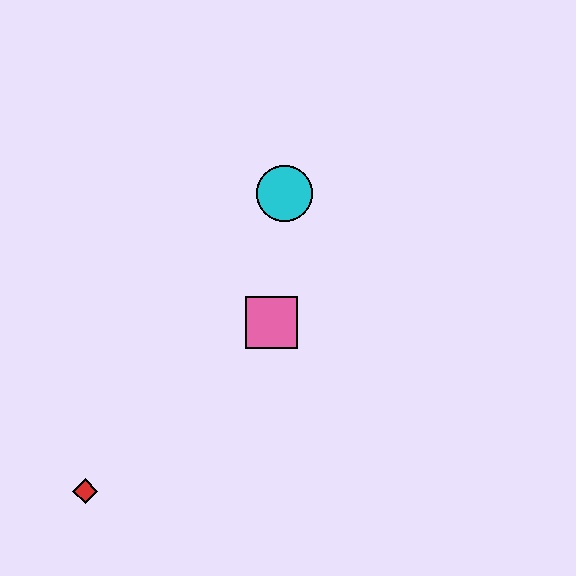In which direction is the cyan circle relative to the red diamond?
The cyan circle is above the red diamond.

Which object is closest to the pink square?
The cyan circle is closest to the pink square.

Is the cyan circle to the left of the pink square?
No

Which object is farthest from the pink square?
The red diamond is farthest from the pink square.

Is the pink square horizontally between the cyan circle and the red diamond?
Yes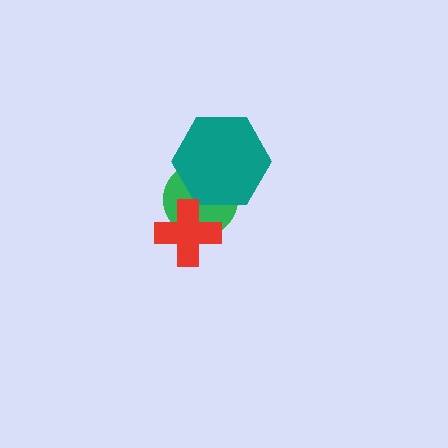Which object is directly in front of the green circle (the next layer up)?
The teal hexagon is directly in front of the green circle.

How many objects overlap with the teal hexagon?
1 object overlaps with the teal hexagon.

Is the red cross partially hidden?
No, no other shape covers it.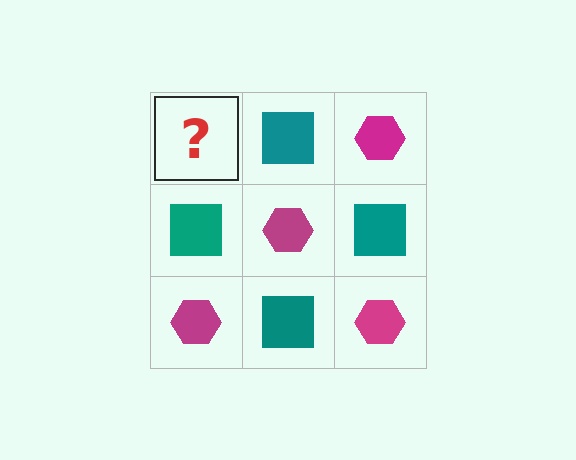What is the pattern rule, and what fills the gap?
The rule is that it alternates magenta hexagon and teal square in a checkerboard pattern. The gap should be filled with a magenta hexagon.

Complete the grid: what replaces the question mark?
The question mark should be replaced with a magenta hexagon.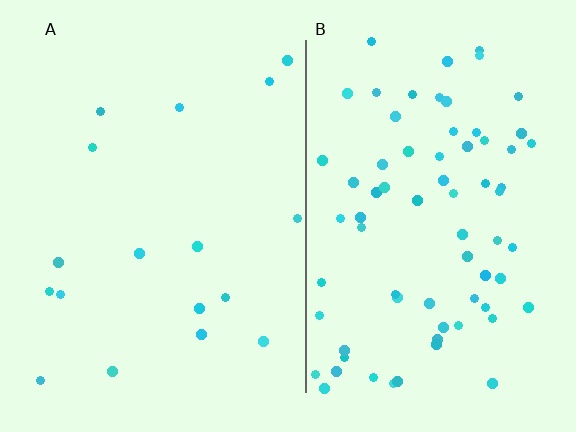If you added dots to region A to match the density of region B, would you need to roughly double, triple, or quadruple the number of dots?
Approximately quadruple.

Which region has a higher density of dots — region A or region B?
B (the right).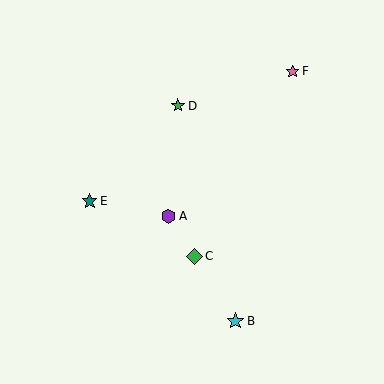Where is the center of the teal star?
The center of the teal star is at (90, 201).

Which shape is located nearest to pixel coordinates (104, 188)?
The teal star (labeled E) at (90, 201) is nearest to that location.